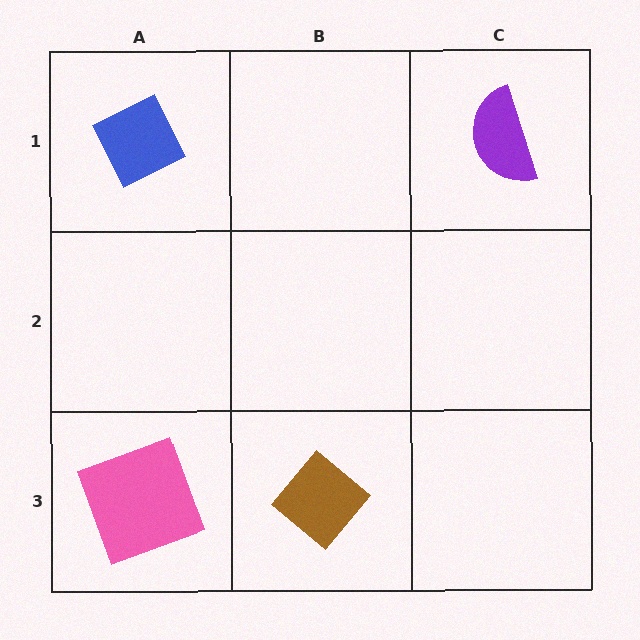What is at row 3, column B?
A brown diamond.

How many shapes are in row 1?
2 shapes.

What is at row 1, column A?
A blue diamond.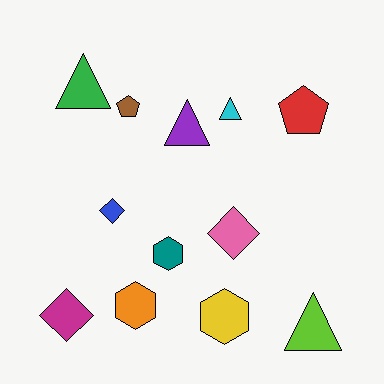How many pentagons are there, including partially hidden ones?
There are 2 pentagons.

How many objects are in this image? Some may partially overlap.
There are 12 objects.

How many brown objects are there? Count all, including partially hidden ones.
There is 1 brown object.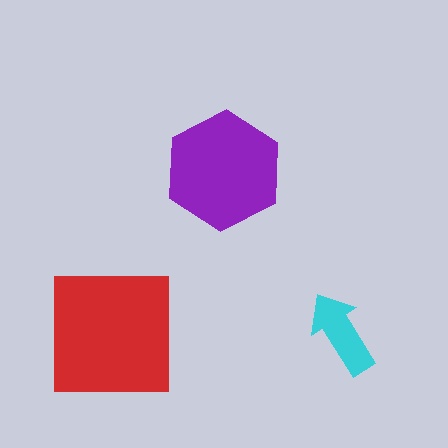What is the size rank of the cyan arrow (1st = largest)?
3rd.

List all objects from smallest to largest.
The cyan arrow, the purple hexagon, the red square.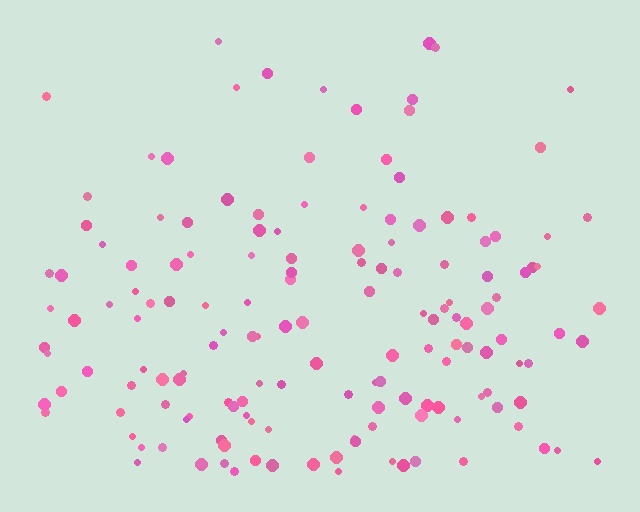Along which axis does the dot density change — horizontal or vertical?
Vertical.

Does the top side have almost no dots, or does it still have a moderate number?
Still a moderate number, just noticeably fewer than the bottom.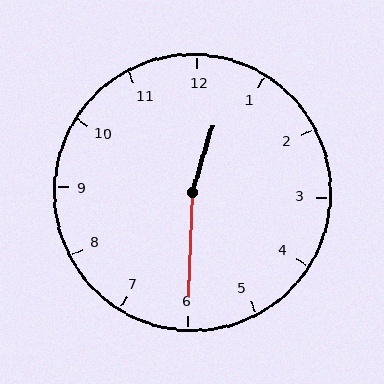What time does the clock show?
12:30.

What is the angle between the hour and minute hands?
Approximately 165 degrees.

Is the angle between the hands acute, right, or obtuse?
It is obtuse.